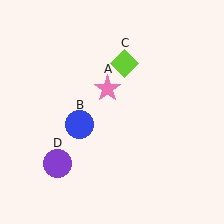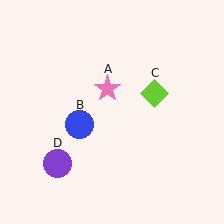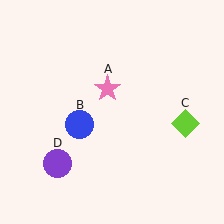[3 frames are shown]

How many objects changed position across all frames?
1 object changed position: lime diamond (object C).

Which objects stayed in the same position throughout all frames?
Pink star (object A) and blue circle (object B) and purple circle (object D) remained stationary.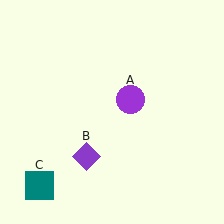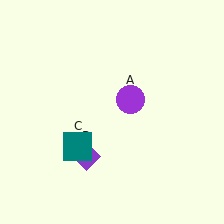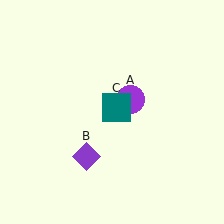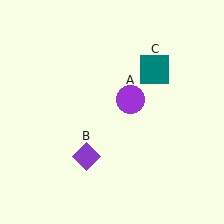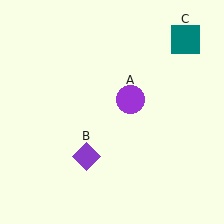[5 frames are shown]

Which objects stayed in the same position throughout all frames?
Purple circle (object A) and purple diamond (object B) remained stationary.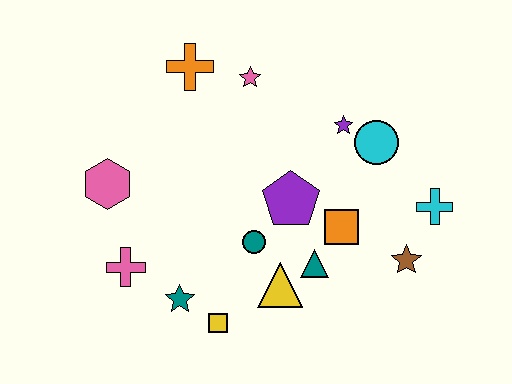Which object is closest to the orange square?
The teal triangle is closest to the orange square.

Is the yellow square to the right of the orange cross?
Yes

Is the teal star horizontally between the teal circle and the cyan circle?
No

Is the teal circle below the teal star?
No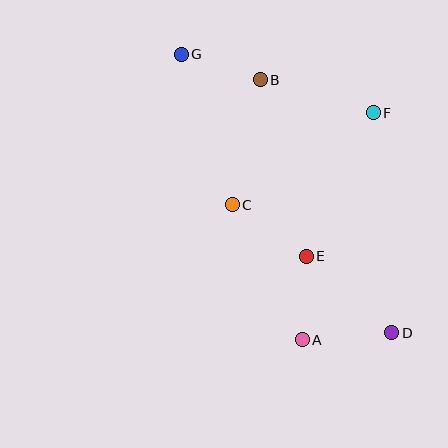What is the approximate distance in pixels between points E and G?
The distance between E and G is approximately 238 pixels.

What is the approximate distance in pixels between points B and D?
The distance between B and D is approximately 285 pixels.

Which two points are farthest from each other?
Points D and G are farthest from each other.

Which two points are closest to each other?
Points B and G are closest to each other.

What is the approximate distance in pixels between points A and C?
The distance between A and C is approximately 152 pixels.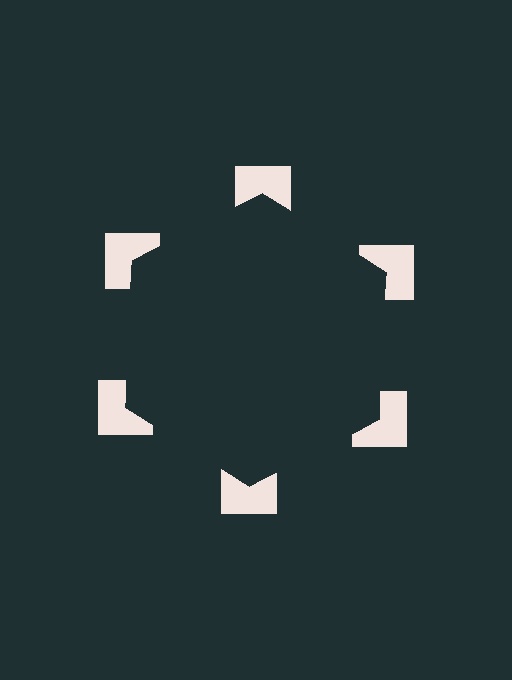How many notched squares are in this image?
There are 6 — one at each vertex of the illusory hexagon.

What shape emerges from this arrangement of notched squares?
An illusory hexagon — its edges are inferred from the aligned wedge cuts in the notched squares, not physically drawn.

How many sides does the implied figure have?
6 sides.